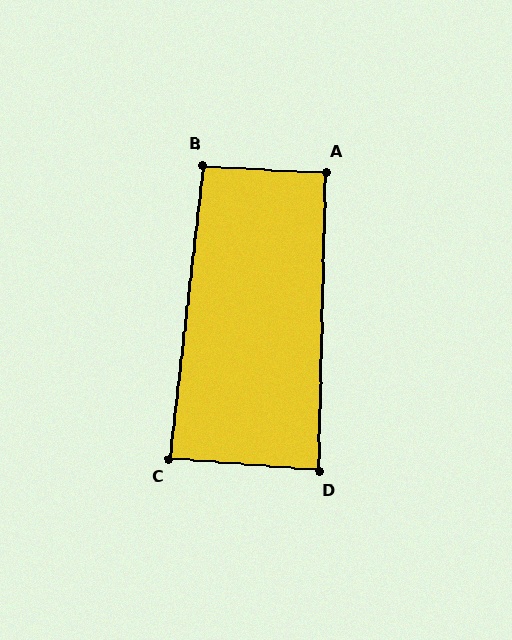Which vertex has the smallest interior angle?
D, at approximately 87 degrees.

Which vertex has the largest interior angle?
B, at approximately 93 degrees.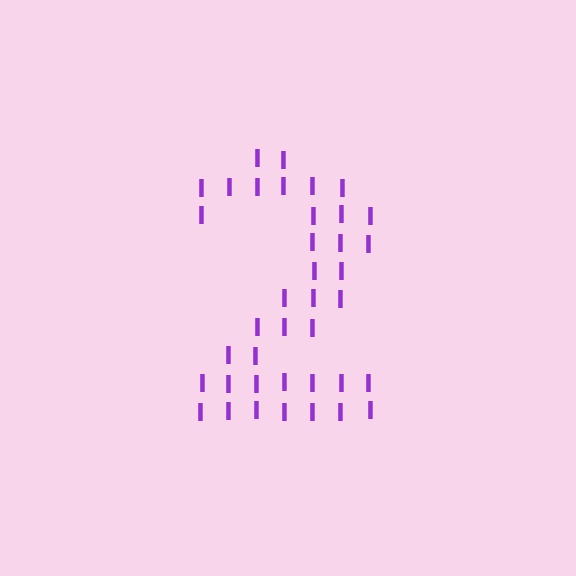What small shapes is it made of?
It is made of small letter I's.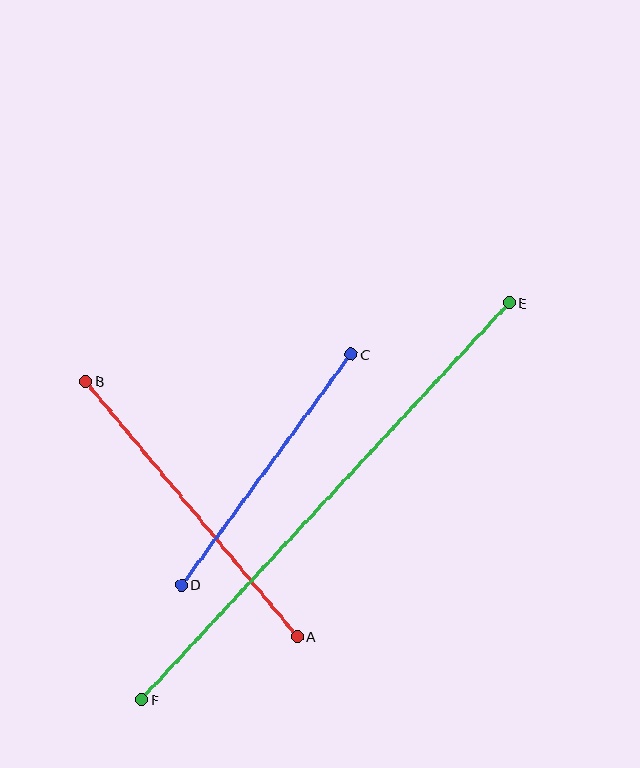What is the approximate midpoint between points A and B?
The midpoint is at approximately (192, 509) pixels.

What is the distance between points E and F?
The distance is approximately 541 pixels.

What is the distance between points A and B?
The distance is approximately 331 pixels.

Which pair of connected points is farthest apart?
Points E and F are farthest apart.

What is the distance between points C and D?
The distance is approximately 287 pixels.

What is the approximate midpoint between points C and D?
The midpoint is at approximately (266, 469) pixels.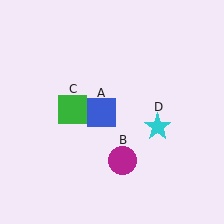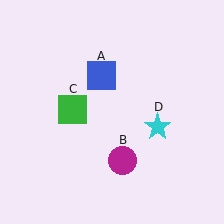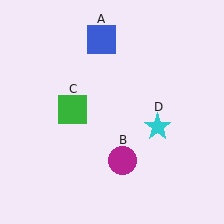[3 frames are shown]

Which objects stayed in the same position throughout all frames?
Magenta circle (object B) and green square (object C) and cyan star (object D) remained stationary.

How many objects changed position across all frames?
1 object changed position: blue square (object A).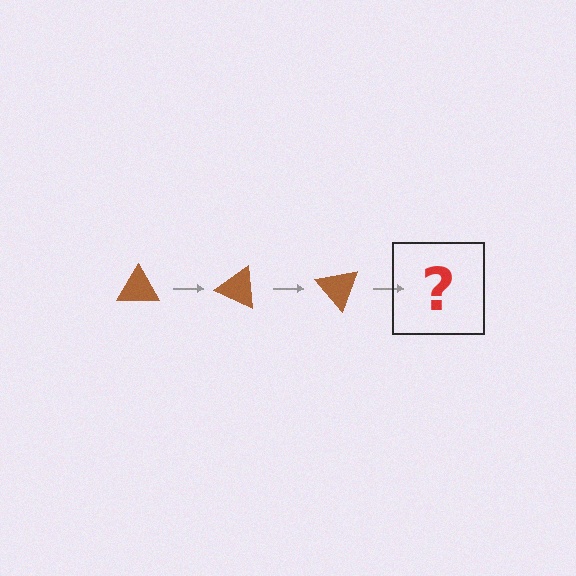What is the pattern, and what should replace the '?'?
The pattern is that the triangle rotates 25 degrees each step. The '?' should be a brown triangle rotated 75 degrees.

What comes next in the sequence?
The next element should be a brown triangle rotated 75 degrees.